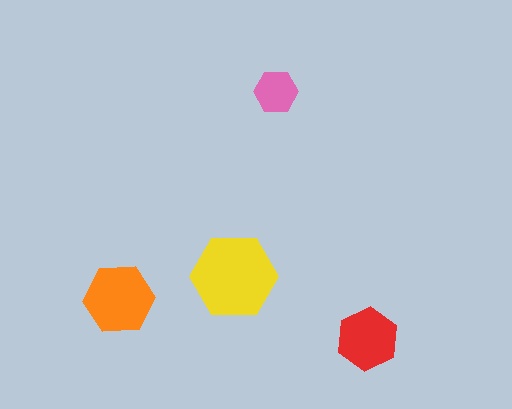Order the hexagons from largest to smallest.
the yellow one, the orange one, the red one, the pink one.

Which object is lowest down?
The red hexagon is bottommost.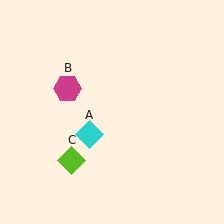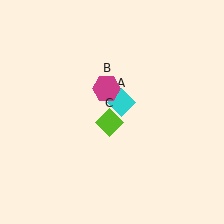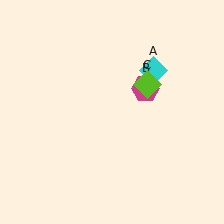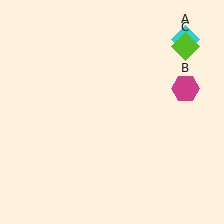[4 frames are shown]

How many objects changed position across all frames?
3 objects changed position: cyan diamond (object A), magenta hexagon (object B), lime diamond (object C).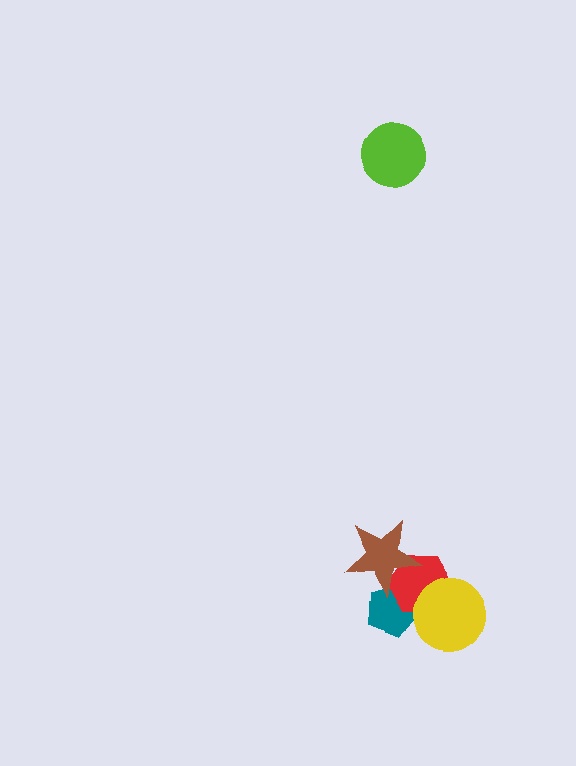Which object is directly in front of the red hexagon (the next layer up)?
The brown star is directly in front of the red hexagon.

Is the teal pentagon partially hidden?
Yes, it is partially covered by another shape.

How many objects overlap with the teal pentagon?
2 objects overlap with the teal pentagon.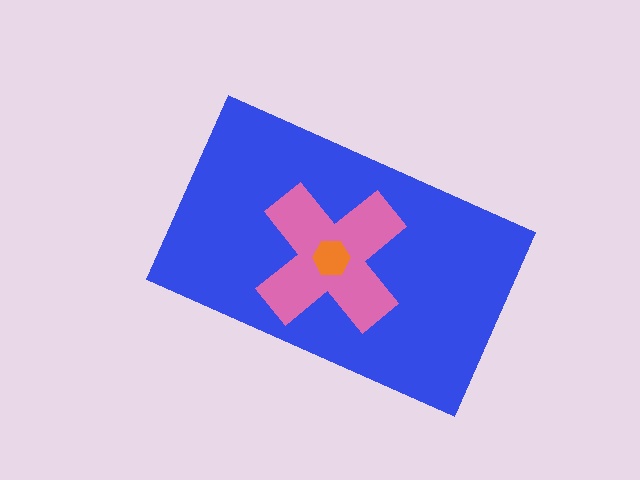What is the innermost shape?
The orange hexagon.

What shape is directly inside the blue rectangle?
The pink cross.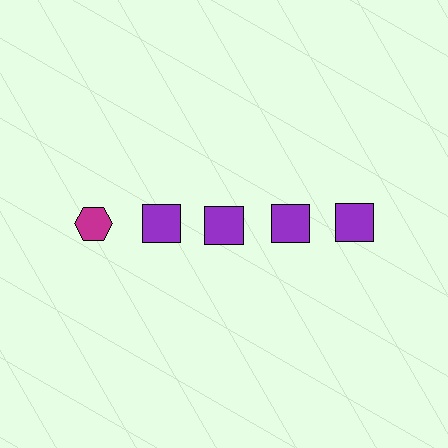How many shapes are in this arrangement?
There are 5 shapes arranged in a grid pattern.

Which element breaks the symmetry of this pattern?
The magenta hexagon in the top row, leftmost column breaks the symmetry. All other shapes are purple squares.